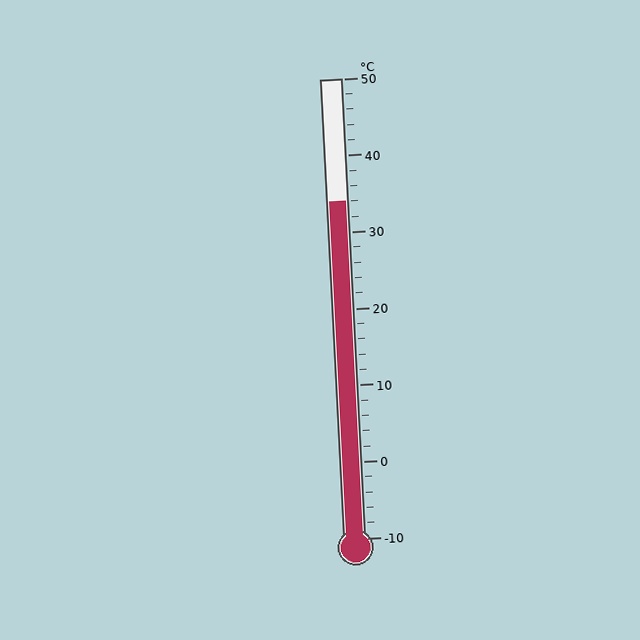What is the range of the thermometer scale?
The thermometer scale ranges from -10°C to 50°C.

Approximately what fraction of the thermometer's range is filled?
The thermometer is filled to approximately 75% of its range.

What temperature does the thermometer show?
The thermometer shows approximately 34°C.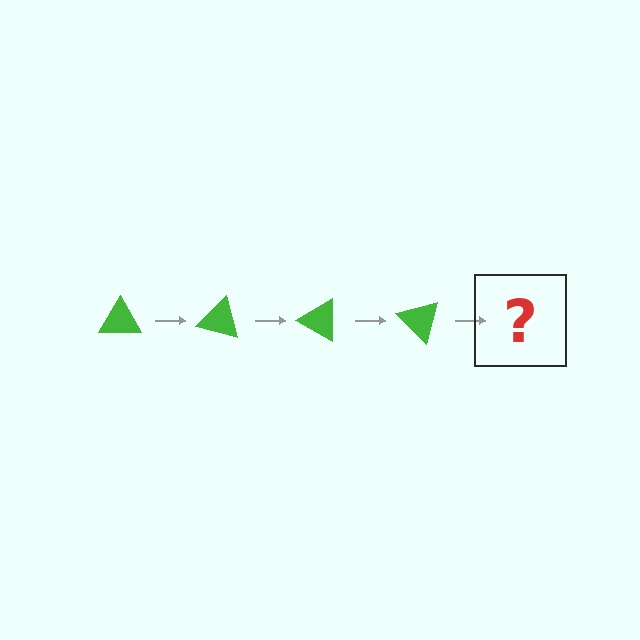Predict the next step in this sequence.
The next step is a green triangle rotated 60 degrees.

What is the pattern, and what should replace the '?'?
The pattern is that the triangle rotates 15 degrees each step. The '?' should be a green triangle rotated 60 degrees.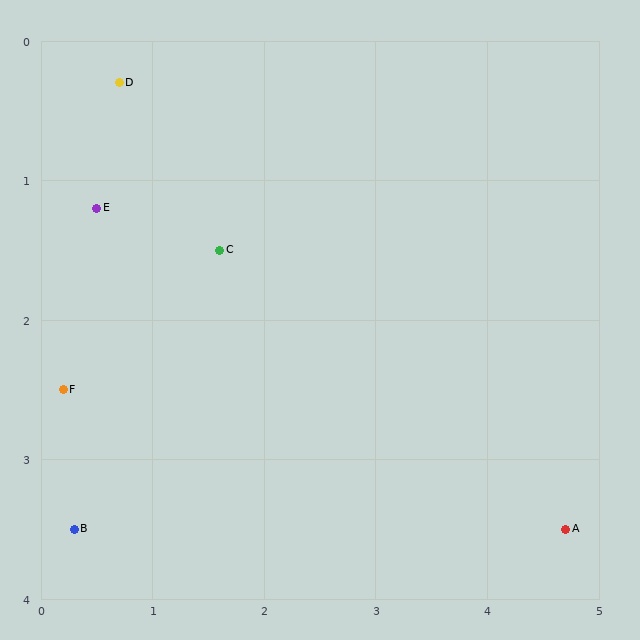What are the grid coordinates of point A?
Point A is at approximately (4.7, 3.5).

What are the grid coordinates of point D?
Point D is at approximately (0.7, 0.3).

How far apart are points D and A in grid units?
Points D and A are about 5.1 grid units apart.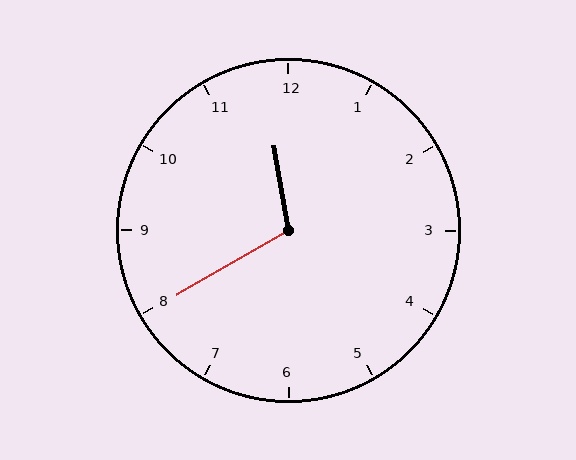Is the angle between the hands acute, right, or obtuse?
It is obtuse.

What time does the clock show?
11:40.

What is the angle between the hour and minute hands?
Approximately 110 degrees.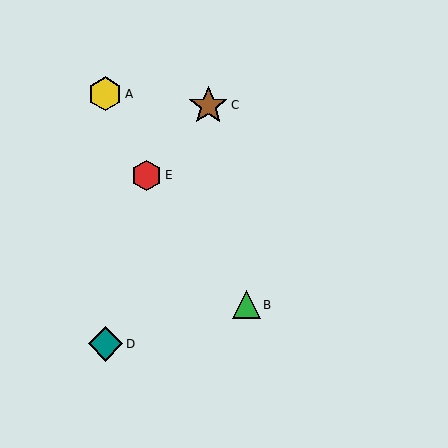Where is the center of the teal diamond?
The center of the teal diamond is at (105, 344).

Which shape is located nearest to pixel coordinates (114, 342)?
The teal diamond (labeled D) at (105, 344) is nearest to that location.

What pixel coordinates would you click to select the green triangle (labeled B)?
Click at (246, 305) to select the green triangle B.